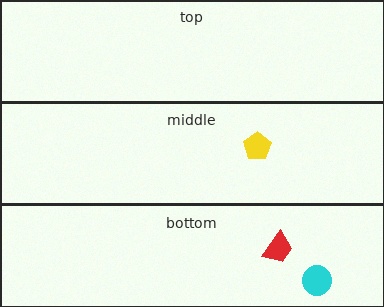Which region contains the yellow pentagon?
The middle region.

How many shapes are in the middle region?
1.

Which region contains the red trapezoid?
The bottom region.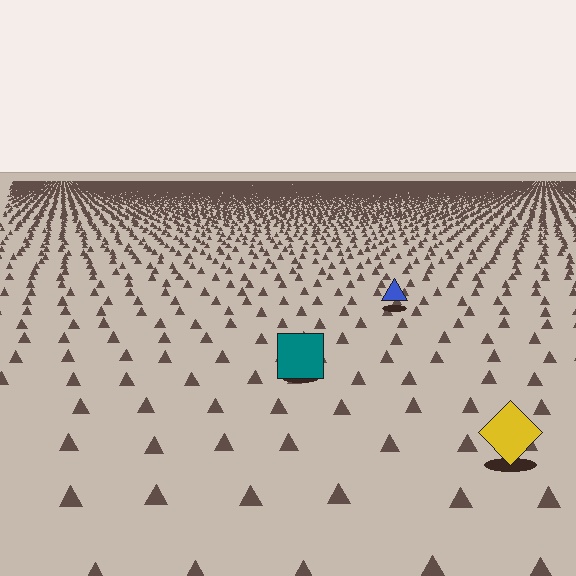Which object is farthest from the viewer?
The blue triangle is farthest from the viewer. It appears smaller and the ground texture around it is denser.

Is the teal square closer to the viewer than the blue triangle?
Yes. The teal square is closer — you can tell from the texture gradient: the ground texture is coarser near it.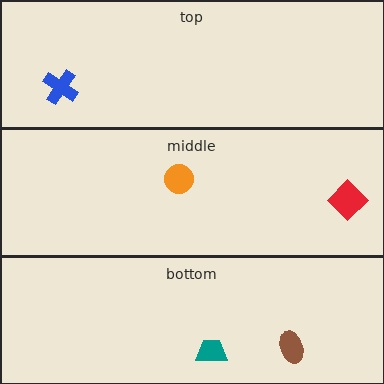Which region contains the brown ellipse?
The bottom region.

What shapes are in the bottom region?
The teal trapezoid, the brown ellipse.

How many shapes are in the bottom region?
2.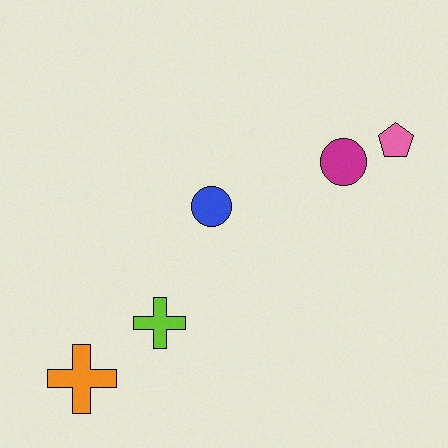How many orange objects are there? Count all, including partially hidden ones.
There is 1 orange object.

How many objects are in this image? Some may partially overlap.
There are 5 objects.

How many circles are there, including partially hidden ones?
There are 2 circles.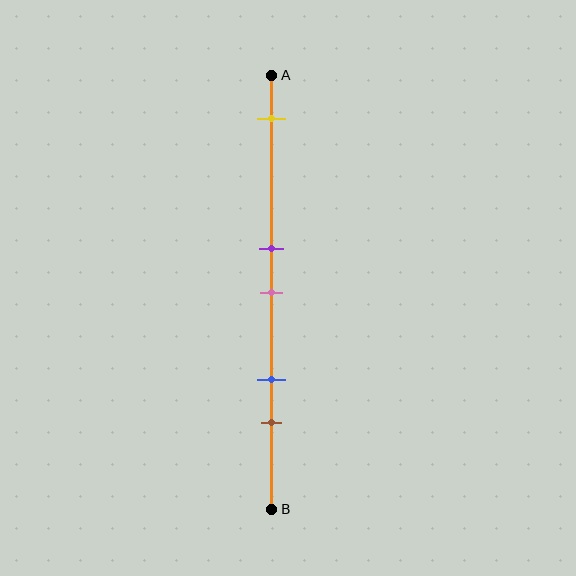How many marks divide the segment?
There are 5 marks dividing the segment.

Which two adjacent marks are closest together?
The purple and pink marks are the closest adjacent pair.